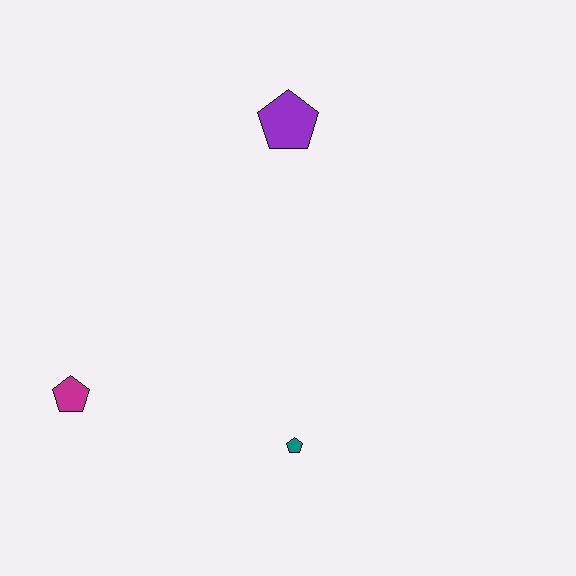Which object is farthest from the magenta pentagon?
The purple pentagon is farthest from the magenta pentagon.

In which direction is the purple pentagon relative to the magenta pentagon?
The purple pentagon is above the magenta pentagon.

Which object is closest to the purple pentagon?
The teal pentagon is closest to the purple pentagon.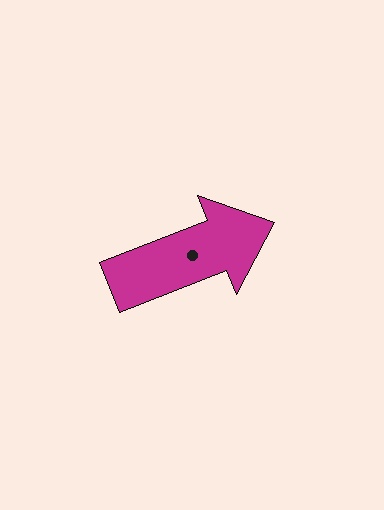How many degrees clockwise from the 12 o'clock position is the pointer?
Approximately 69 degrees.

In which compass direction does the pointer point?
East.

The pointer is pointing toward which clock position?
Roughly 2 o'clock.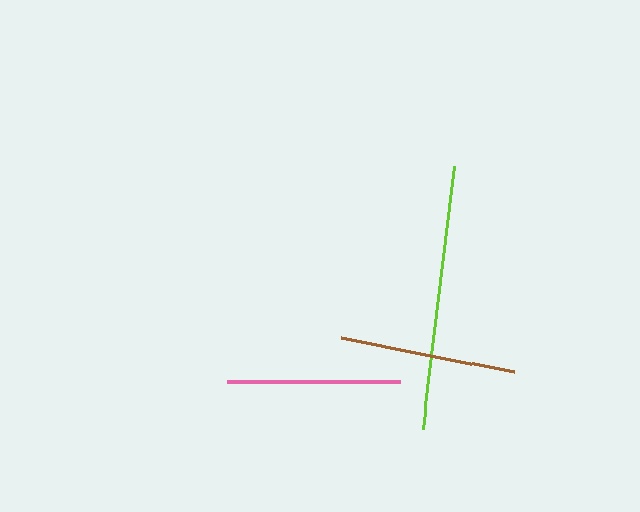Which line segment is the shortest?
The pink line is the shortest at approximately 173 pixels.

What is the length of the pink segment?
The pink segment is approximately 173 pixels long.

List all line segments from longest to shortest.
From longest to shortest: lime, brown, pink.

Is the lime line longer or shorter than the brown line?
The lime line is longer than the brown line.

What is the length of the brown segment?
The brown segment is approximately 177 pixels long.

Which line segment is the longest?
The lime line is the longest at approximately 266 pixels.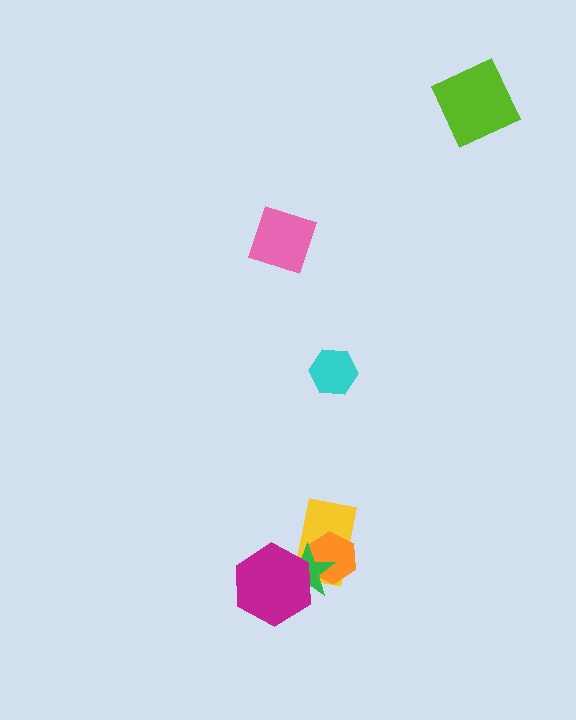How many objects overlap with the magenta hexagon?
2 objects overlap with the magenta hexagon.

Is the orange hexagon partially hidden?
Yes, it is partially covered by another shape.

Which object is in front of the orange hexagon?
The green star is in front of the orange hexagon.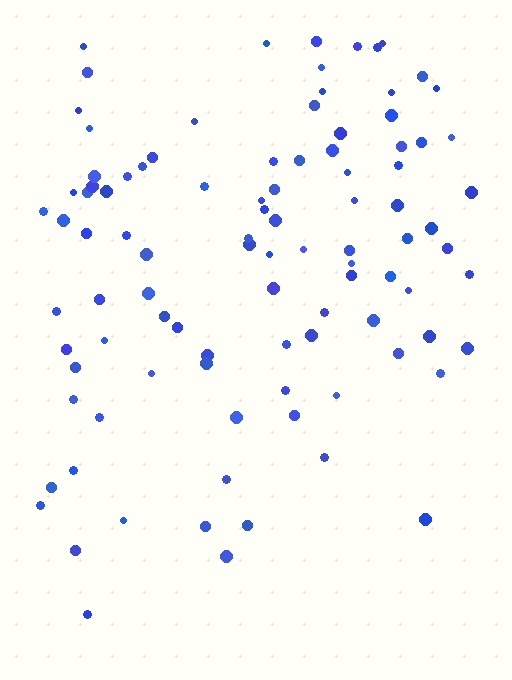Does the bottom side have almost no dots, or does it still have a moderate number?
Still a moderate number, just noticeably fewer than the top.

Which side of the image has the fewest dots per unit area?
The bottom.